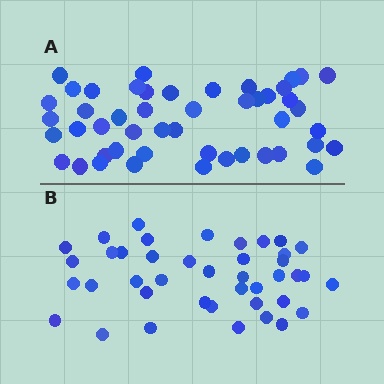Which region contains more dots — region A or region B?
Region A (the top region) has more dots.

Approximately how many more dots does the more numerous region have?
Region A has roughly 8 or so more dots than region B.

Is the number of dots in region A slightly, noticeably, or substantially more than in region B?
Region A has only slightly more — the two regions are fairly close. The ratio is roughly 1.2 to 1.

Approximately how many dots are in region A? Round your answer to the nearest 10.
About 50 dots. (The exact count is 48, which rounds to 50.)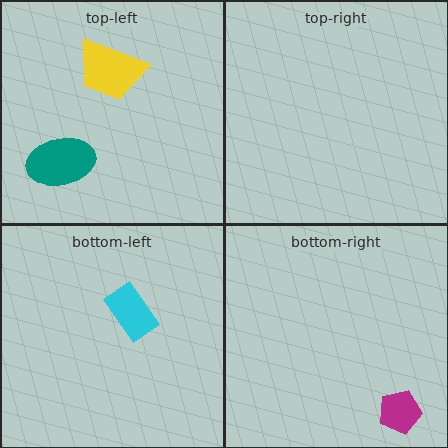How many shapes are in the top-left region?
2.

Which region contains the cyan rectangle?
The bottom-left region.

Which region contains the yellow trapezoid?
The top-left region.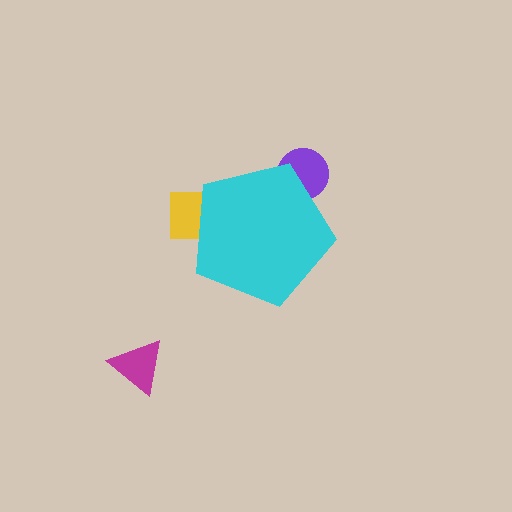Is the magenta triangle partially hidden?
No, the magenta triangle is fully visible.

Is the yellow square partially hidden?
Yes, the yellow square is partially hidden behind the cyan pentagon.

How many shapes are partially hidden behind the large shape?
2 shapes are partially hidden.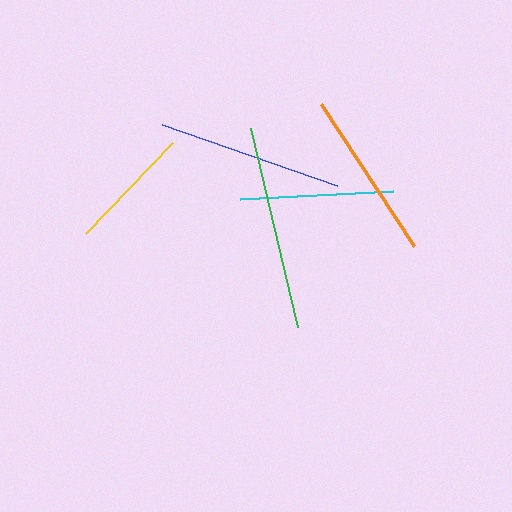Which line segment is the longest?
The green line is the longest at approximately 204 pixels.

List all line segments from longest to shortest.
From longest to shortest: green, blue, orange, cyan, yellow.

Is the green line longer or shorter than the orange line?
The green line is longer than the orange line.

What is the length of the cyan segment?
The cyan segment is approximately 154 pixels long.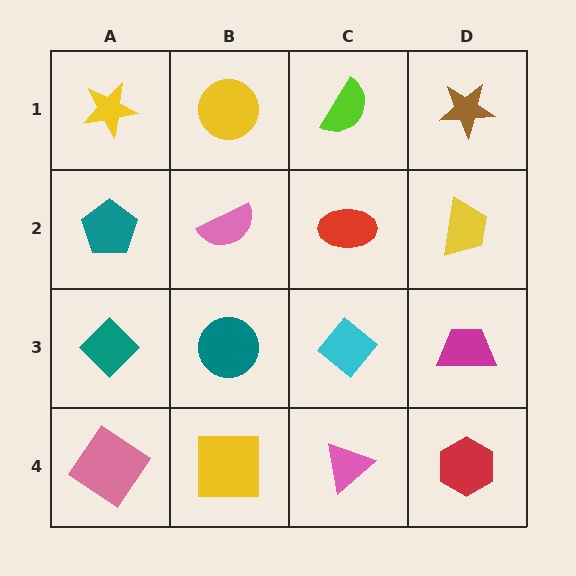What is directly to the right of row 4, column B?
A pink triangle.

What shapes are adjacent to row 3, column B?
A pink semicircle (row 2, column B), a yellow square (row 4, column B), a teal diamond (row 3, column A), a cyan diamond (row 3, column C).